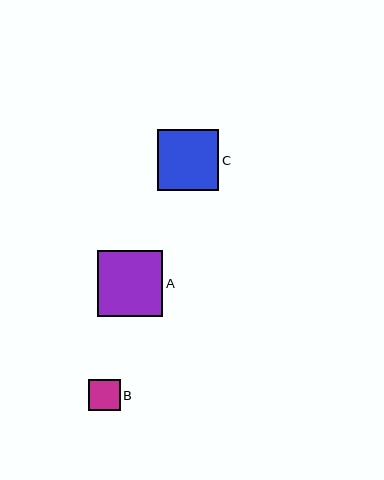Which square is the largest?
Square A is the largest with a size of approximately 65 pixels.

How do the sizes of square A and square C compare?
Square A and square C are approximately the same size.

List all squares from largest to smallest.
From largest to smallest: A, C, B.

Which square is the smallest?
Square B is the smallest with a size of approximately 32 pixels.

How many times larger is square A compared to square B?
Square A is approximately 2.1 times the size of square B.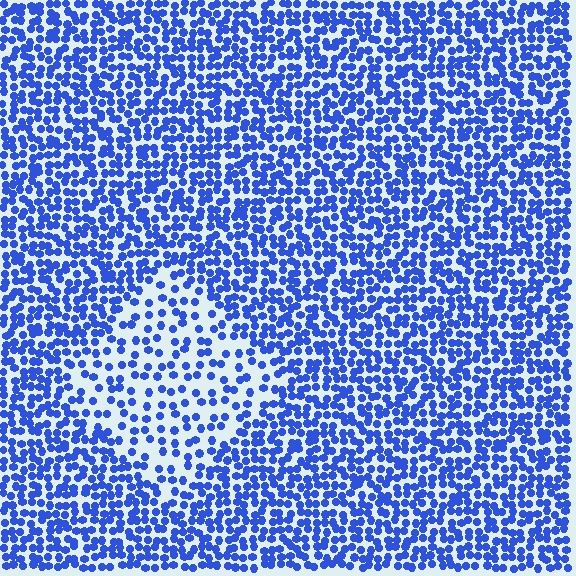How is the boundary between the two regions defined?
The boundary is defined by a change in element density (approximately 2.1x ratio). All elements are the same color, size, and shape.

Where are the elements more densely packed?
The elements are more densely packed outside the diamond boundary.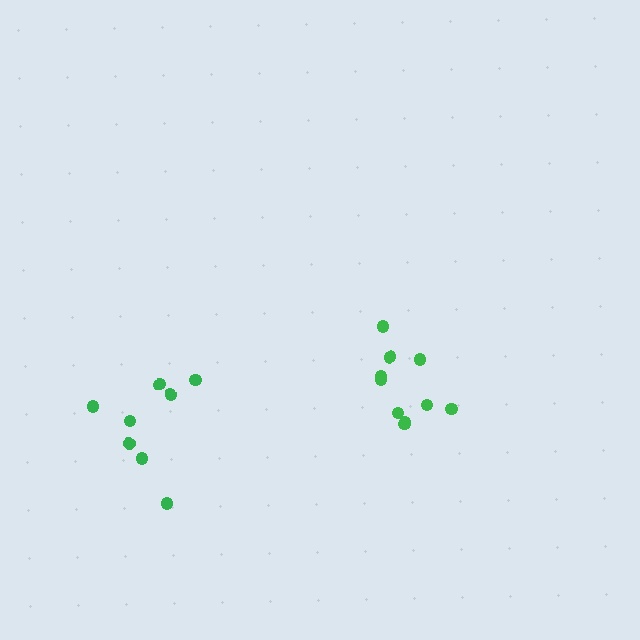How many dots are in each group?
Group 1: 10 dots, Group 2: 8 dots (18 total).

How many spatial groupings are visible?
There are 2 spatial groupings.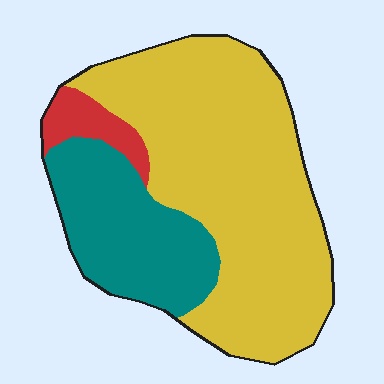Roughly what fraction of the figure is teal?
Teal takes up about one quarter (1/4) of the figure.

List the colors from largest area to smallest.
From largest to smallest: yellow, teal, red.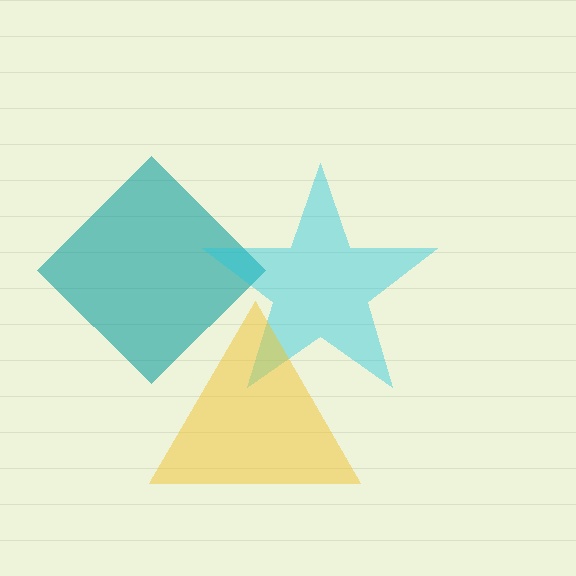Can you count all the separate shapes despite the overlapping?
Yes, there are 3 separate shapes.